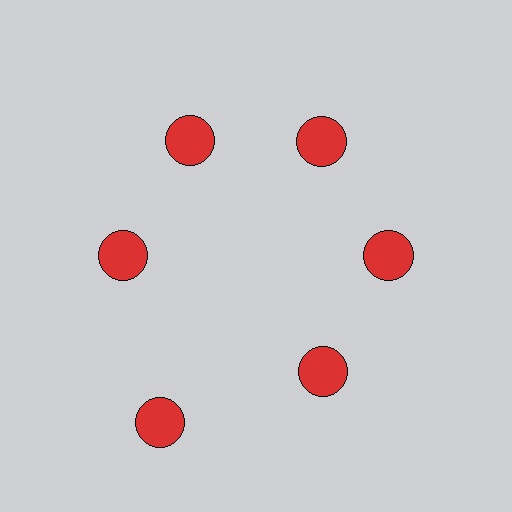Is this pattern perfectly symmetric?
No. The 6 red circles are arranged in a ring, but one element near the 7 o'clock position is pushed outward from the center, breaking the 6-fold rotational symmetry.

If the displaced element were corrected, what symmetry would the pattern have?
It would have 6-fold rotational symmetry — the pattern would map onto itself every 60 degrees.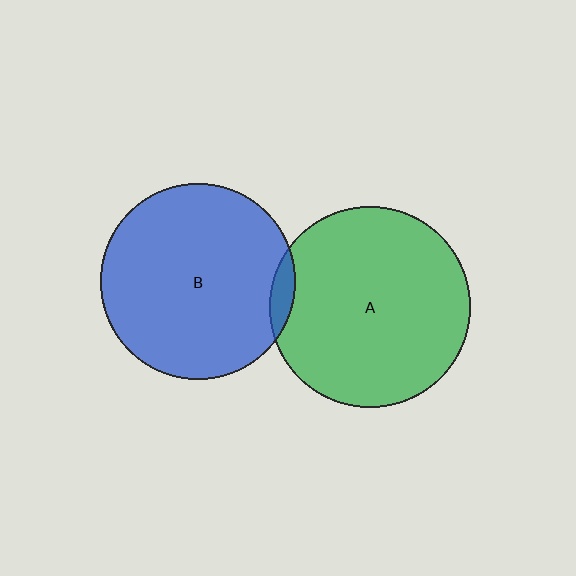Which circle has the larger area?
Circle A (green).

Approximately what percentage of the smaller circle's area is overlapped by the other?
Approximately 5%.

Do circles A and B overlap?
Yes.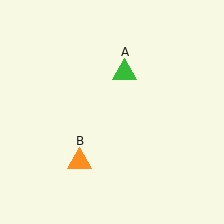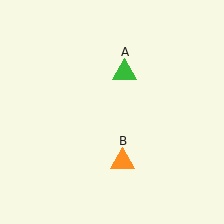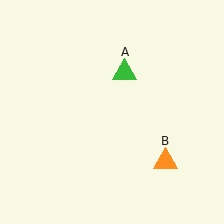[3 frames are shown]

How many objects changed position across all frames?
1 object changed position: orange triangle (object B).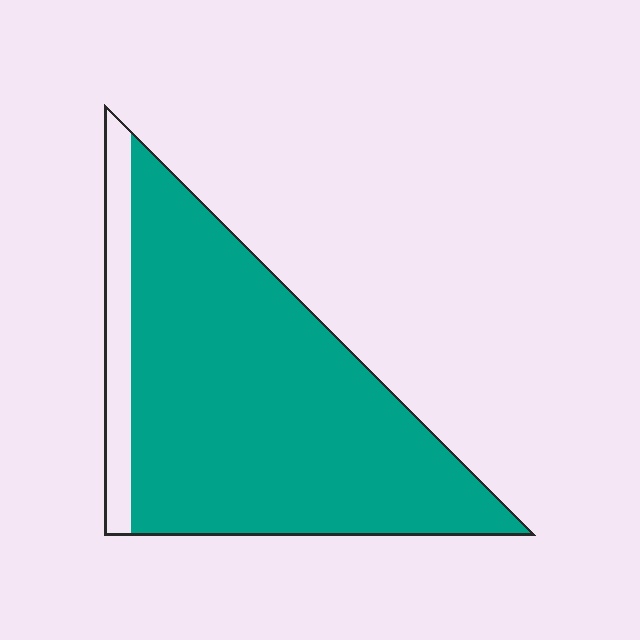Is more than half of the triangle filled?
Yes.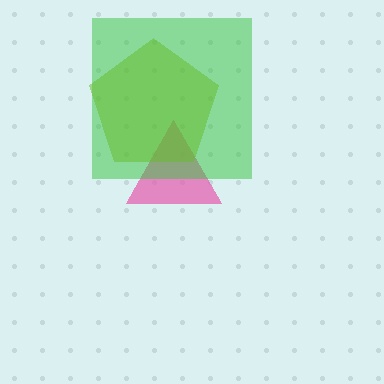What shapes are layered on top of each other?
The layered shapes are: a pink triangle, a green square, a lime pentagon.